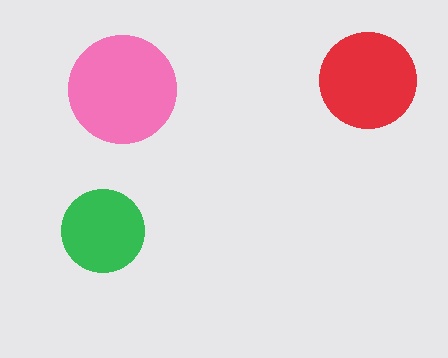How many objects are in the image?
There are 3 objects in the image.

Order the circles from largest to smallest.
the pink one, the red one, the green one.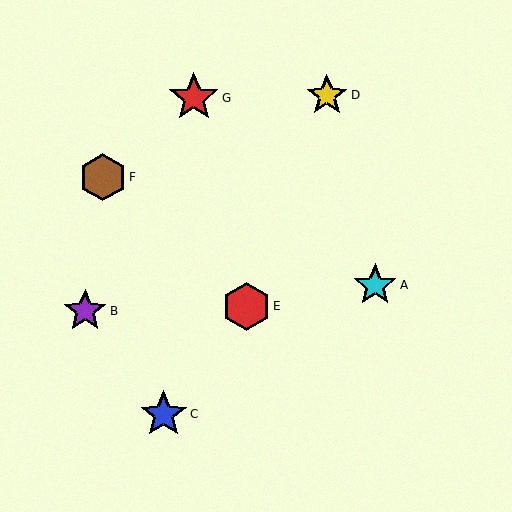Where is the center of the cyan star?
The center of the cyan star is at (375, 285).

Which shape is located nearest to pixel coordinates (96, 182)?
The brown hexagon (labeled F) at (103, 177) is nearest to that location.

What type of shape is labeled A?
Shape A is a cyan star.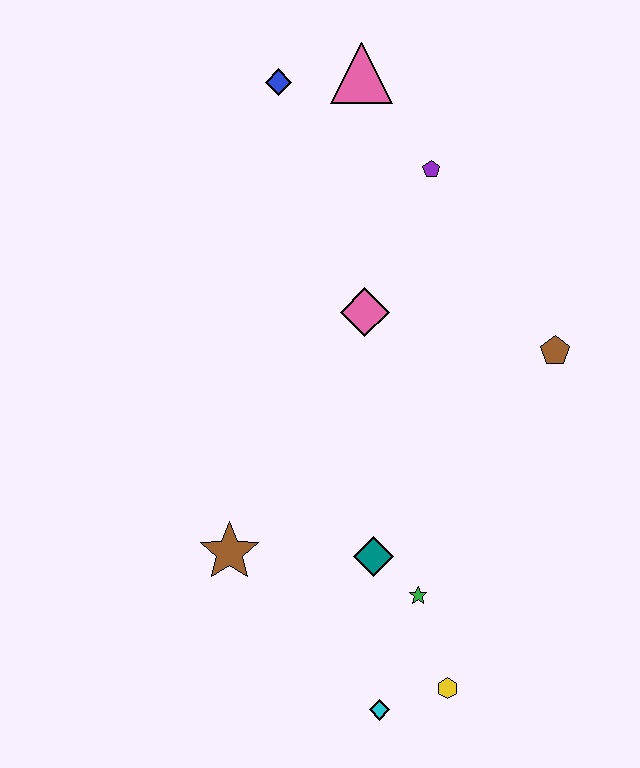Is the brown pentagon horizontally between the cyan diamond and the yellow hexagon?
No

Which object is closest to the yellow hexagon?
The cyan diamond is closest to the yellow hexagon.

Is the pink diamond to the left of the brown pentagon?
Yes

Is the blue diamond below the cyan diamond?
No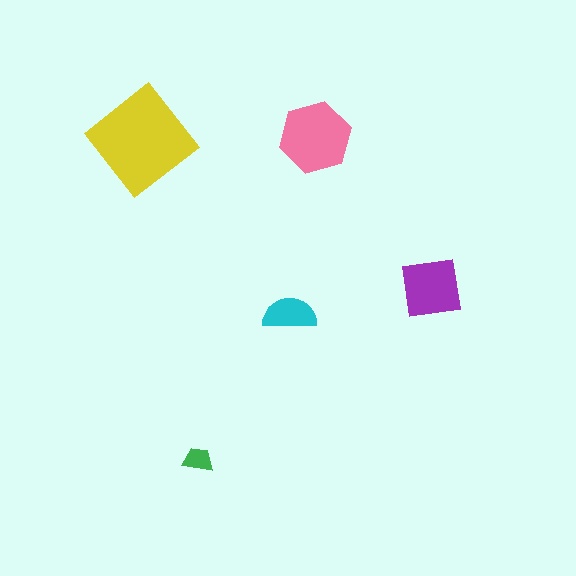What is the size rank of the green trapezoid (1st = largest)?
5th.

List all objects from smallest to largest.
The green trapezoid, the cyan semicircle, the purple square, the pink hexagon, the yellow diamond.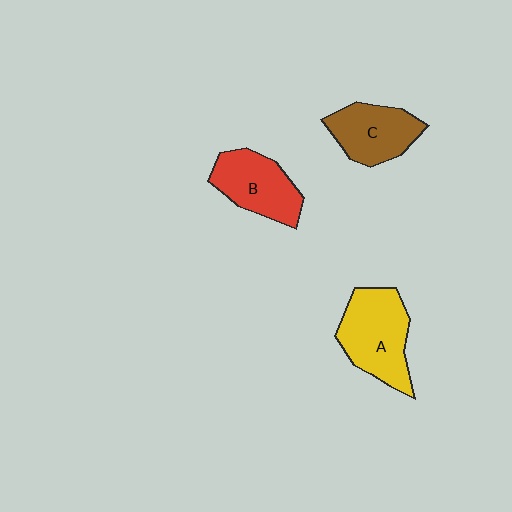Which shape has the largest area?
Shape A (yellow).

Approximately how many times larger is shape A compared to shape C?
Approximately 1.3 times.